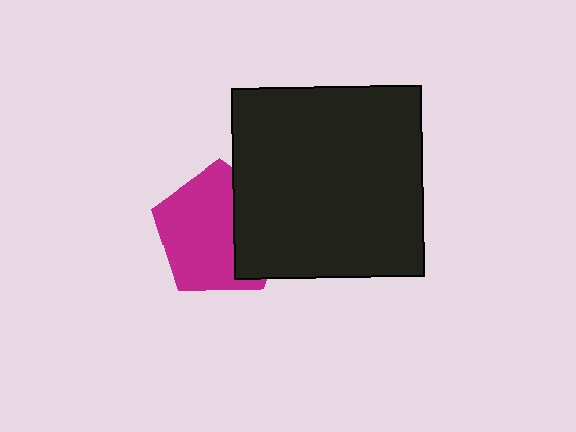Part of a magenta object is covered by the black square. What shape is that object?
It is a pentagon.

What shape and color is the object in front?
The object in front is a black square.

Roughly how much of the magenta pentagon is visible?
Most of it is visible (roughly 66%).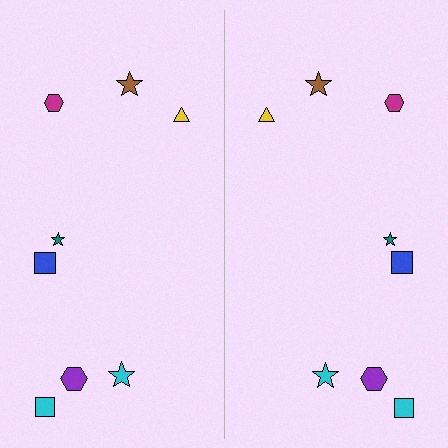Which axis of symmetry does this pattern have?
The pattern has a vertical axis of symmetry running through the center of the image.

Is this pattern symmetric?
Yes, this pattern has bilateral (reflection) symmetry.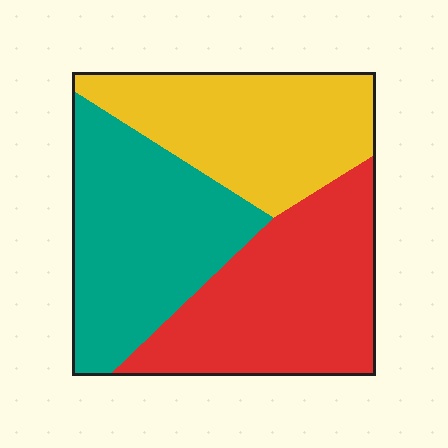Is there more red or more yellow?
Red.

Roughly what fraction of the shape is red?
Red covers 35% of the shape.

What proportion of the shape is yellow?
Yellow covers 30% of the shape.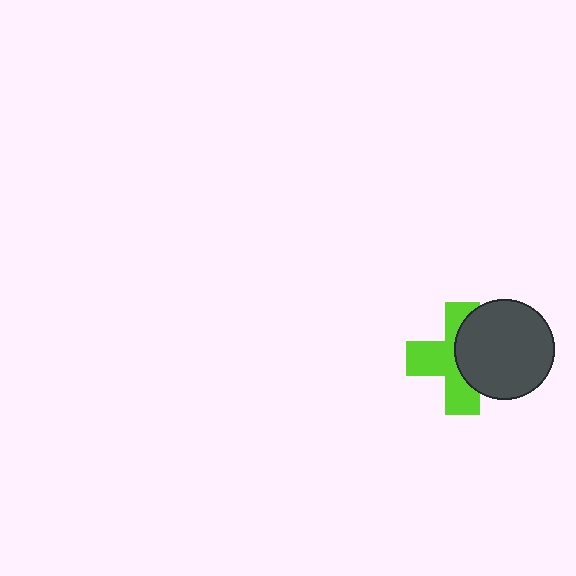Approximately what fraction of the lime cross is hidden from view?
Roughly 45% of the lime cross is hidden behind the dark gray circle.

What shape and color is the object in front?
The object in front is a dark gray circle.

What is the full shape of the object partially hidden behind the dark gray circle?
The partially hidden object is a lime cross.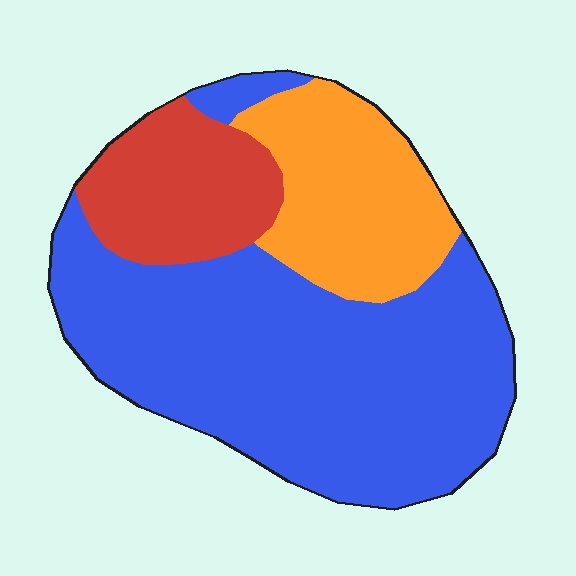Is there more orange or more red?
Orange.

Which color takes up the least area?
Red, at roughly 15%.